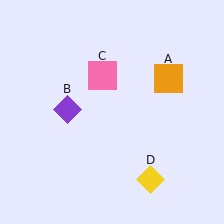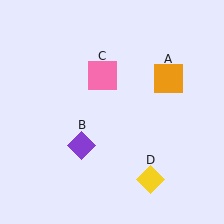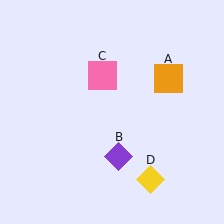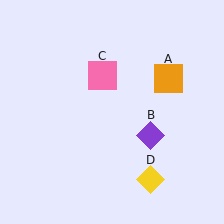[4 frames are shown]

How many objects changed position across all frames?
1 object changed position: purple diamond (object B).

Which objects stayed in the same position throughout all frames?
Orange square (object A) and pink square (object C) and yellow diamond (object D) remained stationary.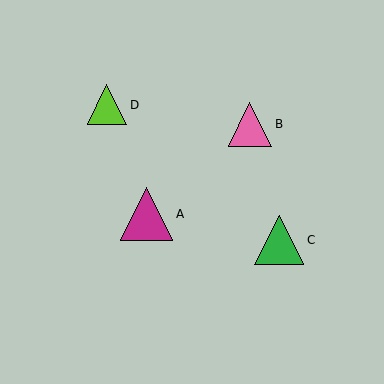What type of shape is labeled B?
Shape B is a pink triangle.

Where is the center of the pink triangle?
The center of the pink triangle is at (250, 124).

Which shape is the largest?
The magenta triangle (labeled A) is the largest.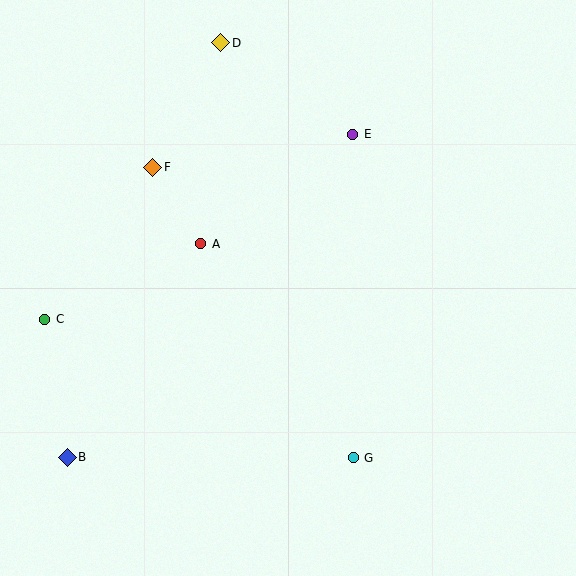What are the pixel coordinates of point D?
Point D is at (221, 43).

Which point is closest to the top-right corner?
Point E is closest to the top-right corner.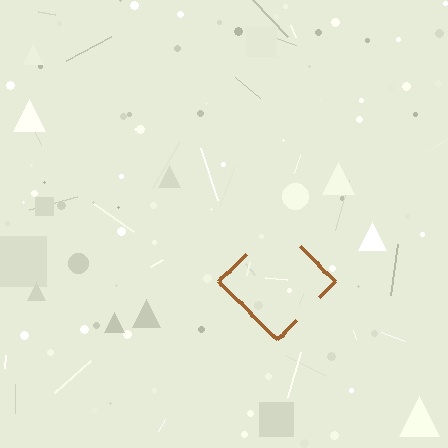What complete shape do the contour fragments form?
The contour fragments form a diamond.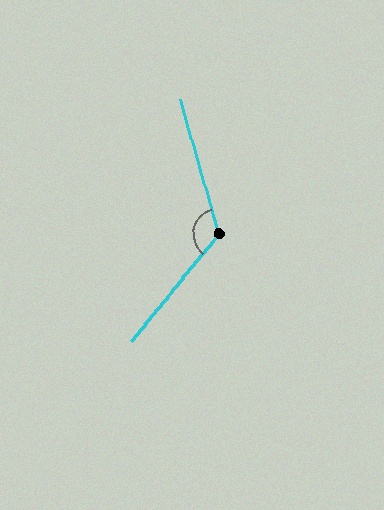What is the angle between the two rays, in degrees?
Approximately 125 degrees.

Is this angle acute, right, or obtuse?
It is obtuse.